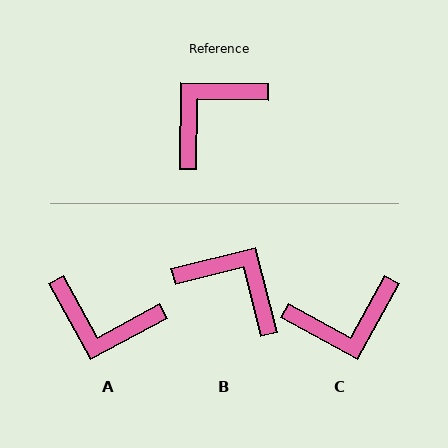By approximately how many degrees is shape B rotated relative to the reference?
Approximately 75 degrees clockwise.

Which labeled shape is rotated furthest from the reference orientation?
C, about 152 degrees away.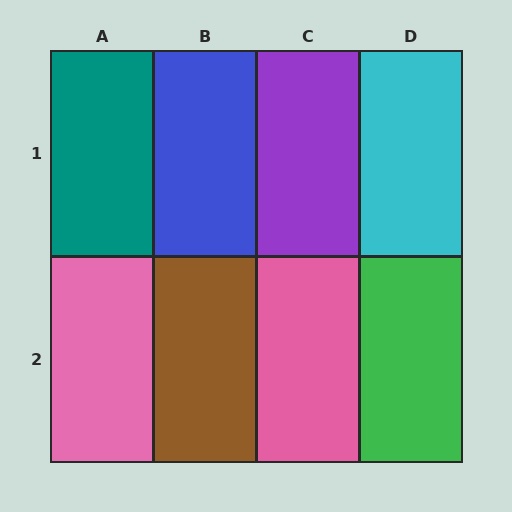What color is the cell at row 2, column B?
Brown.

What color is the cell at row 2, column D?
Green.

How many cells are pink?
2 cells are pink.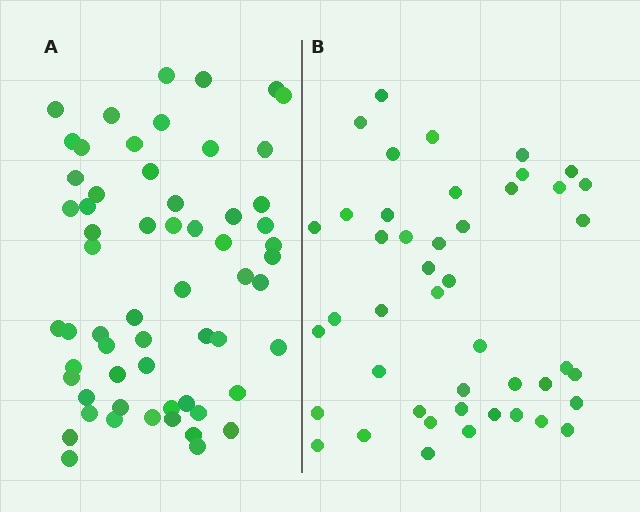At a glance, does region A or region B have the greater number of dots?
Region A (the left region) has more dots.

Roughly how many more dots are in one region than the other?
Region A has approximately 15 more dots than region B.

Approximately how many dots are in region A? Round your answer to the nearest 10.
About 60 dots.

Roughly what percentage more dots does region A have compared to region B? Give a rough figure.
About 35% more.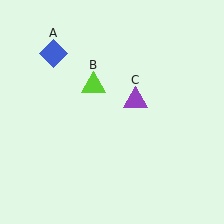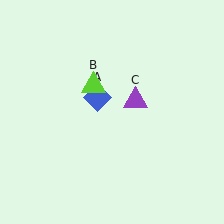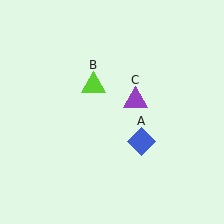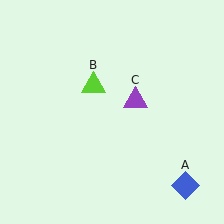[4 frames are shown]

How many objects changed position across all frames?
1 object changed position: blue diamond (object A).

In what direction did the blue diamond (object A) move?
The blue diamond (object A) moved down and to the right.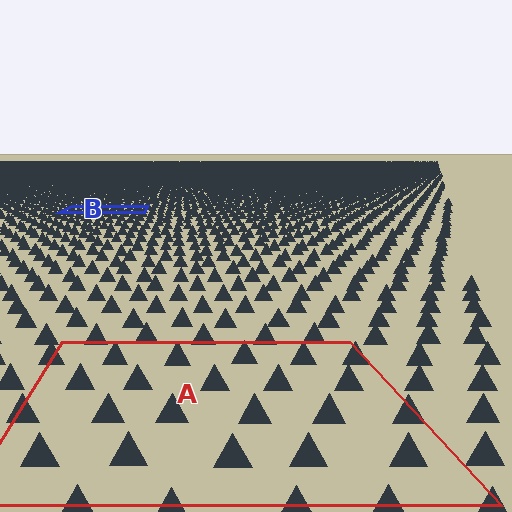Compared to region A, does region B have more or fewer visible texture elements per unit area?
Region B has more texture elements per unit area — they are packed more densely because it is farther away.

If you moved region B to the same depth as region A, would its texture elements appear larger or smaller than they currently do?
They would appear larger. At a closer depth, the same texture elements are projected at a bigger on-screen size.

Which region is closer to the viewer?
Region A is closer. The texture elements there are larger and more spread out.